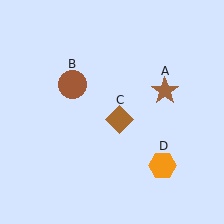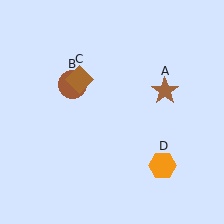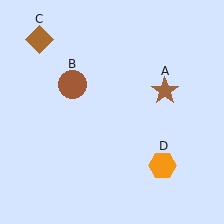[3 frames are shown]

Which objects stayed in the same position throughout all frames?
Brown star (object A) and brown circle (object B) and orange hexagon (object D) remained stationary.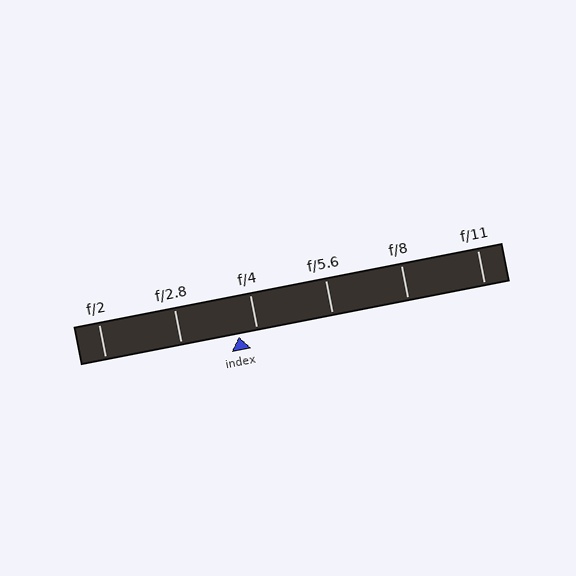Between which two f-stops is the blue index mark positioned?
The index mark is between f/2.8 and f/4.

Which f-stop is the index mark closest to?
The index mark is closest to f/4.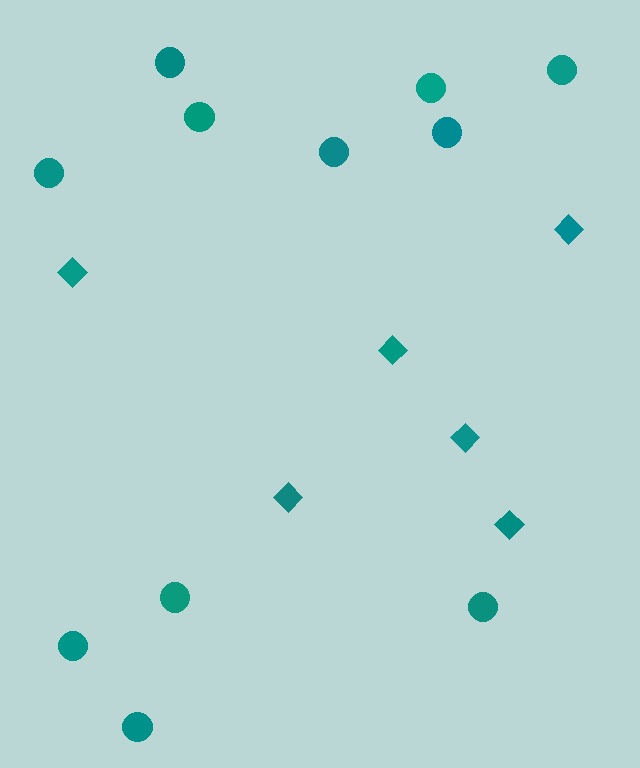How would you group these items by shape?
There are 2 groups: one group of circles (11) and one group of diamonds (6).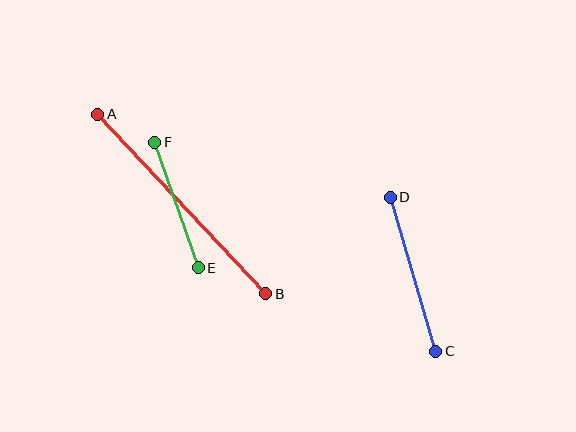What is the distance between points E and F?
The distance is approximately 133 pixels.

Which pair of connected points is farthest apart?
Points A and B are farthest apart.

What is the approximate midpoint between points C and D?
The midpoint is at approximately (413, 274) pixels.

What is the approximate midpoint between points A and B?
The midpoint is at approximately (182, 204) pixels.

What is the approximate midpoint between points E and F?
The midpoint is at approximately (177, 205) pixels.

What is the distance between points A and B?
The distance is approximately 246 pixels.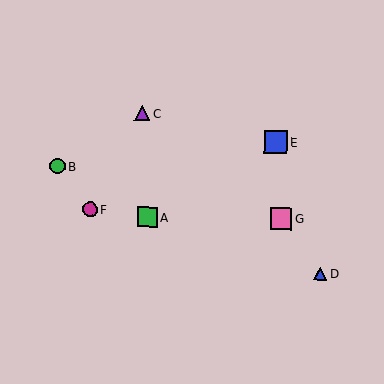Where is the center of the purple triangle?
The center of the purple triangle is at (142, 113).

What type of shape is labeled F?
Shape F is a magenta circle.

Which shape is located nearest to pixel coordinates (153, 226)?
The green square (labeled A) at (147, 217) is nearest to that location.